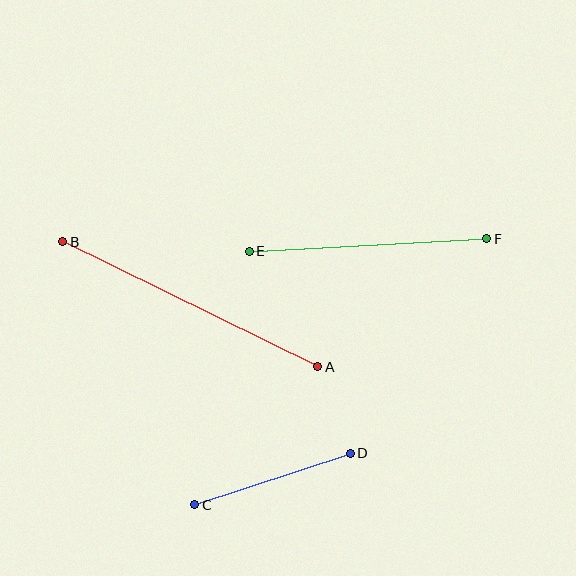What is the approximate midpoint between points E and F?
The midpoint is at approximately (368, 245) pixels.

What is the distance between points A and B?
The distance is approximately 284 pixels.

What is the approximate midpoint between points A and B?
The midpoint is at approximately (190, 304) pixels.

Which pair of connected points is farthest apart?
Points A and B are farthest apart.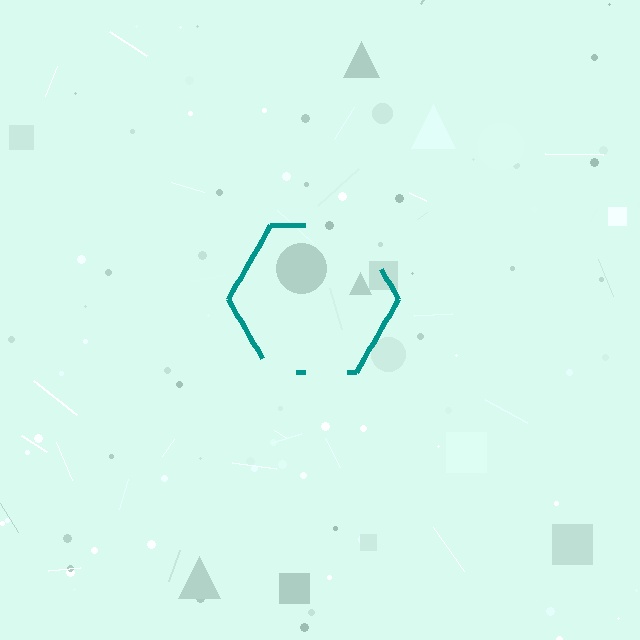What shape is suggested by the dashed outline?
The dashed outline suggests a hexagon.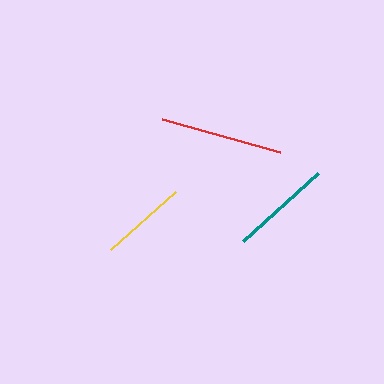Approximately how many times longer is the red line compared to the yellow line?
The red line is approximately 1.4 times the length of the yellow line.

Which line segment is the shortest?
The yellow line is the shortest at approximately 87 pixels.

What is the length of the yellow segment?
The yellow segment is approximately 87 pixels long.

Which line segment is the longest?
The red line is the longest at approximately 122 pixels.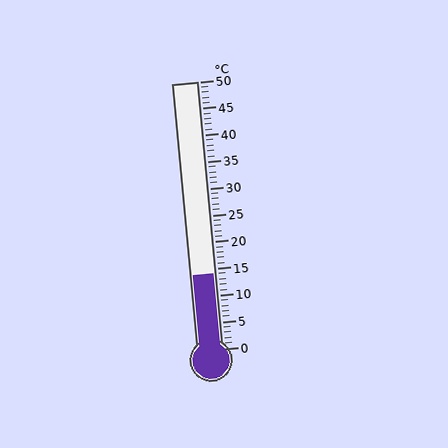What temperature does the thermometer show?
The thermometer shows approximately 14°C.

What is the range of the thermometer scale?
The thermometer scale ranges from 0°C to 50°C.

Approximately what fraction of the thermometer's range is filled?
The thermometer is filled to approximately 30% of its range.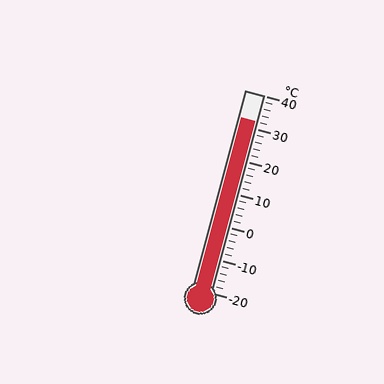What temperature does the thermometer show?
The thermometer shows approximately 32°C.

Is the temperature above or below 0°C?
The temperature is above 0°C.